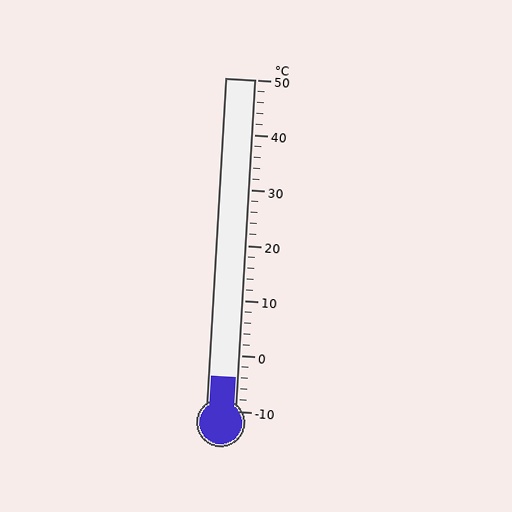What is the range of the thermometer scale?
The thermometer scale ranges from -10°C to 50°C.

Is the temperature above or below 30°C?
The temperature is below 30°C.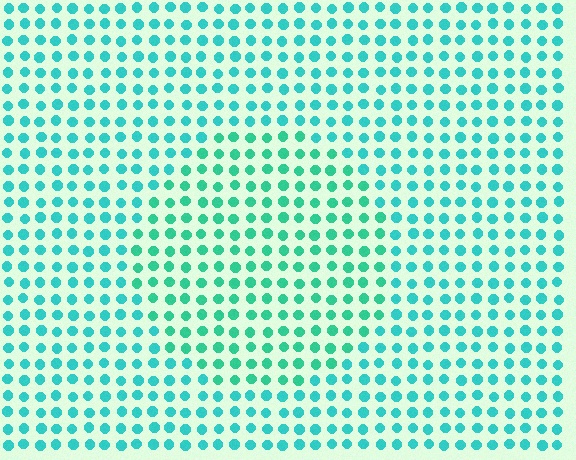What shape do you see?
I see a circle.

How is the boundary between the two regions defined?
The boundary is defined purely by a slight shift in hue (about 20 degrees). Spacing, size, and orientation are identical on both sides.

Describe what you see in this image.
The image is filled with small cyan elements in a uniform arrangement. A circle-shaped region is visible where the elements are tinted to a slightly different hue, forming a subtle color boundary.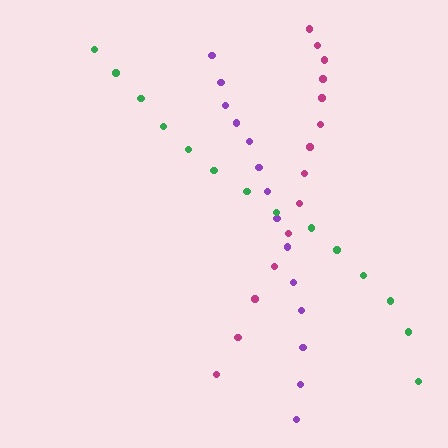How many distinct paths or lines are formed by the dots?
There are 3 distinct paths.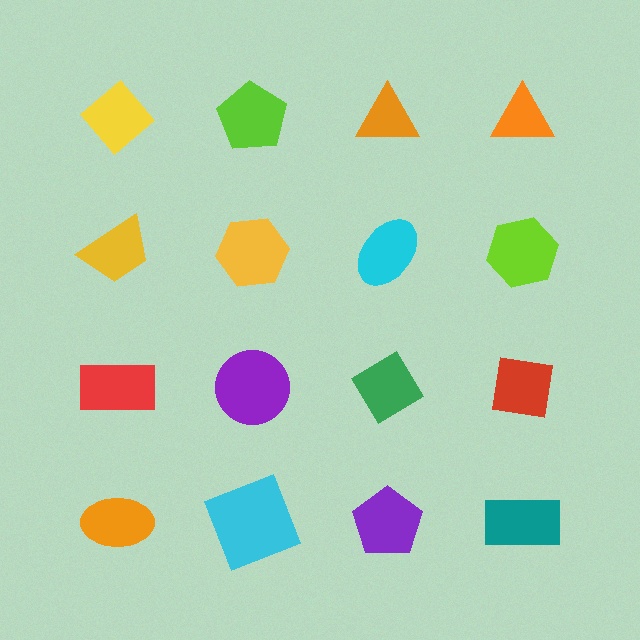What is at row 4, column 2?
A cyan square.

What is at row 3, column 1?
A red rectangle.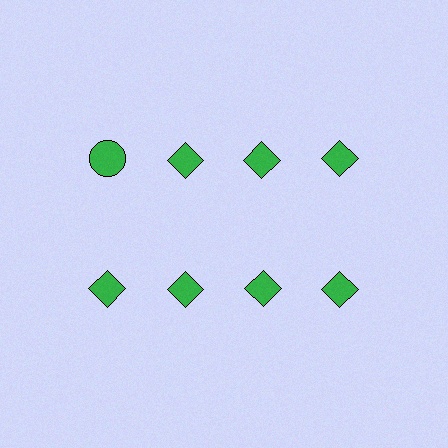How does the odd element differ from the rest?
It has a different shape: circle instead of diamond.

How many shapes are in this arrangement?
There are 8 shapes arranged in a grid pattern.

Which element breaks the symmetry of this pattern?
The green circle in the top row, leftmost column breaks the symmetry. All other shapes are green diamonds.